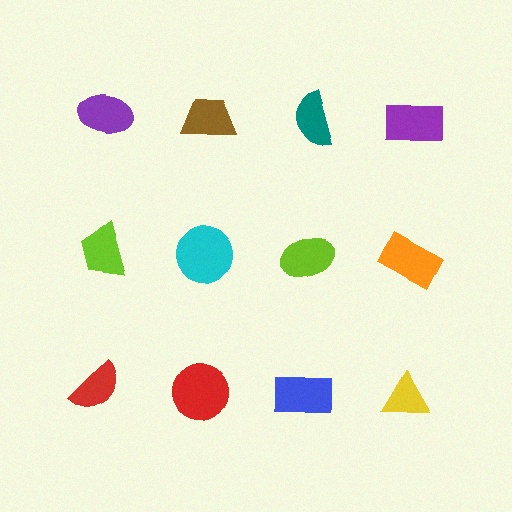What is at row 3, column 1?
A red semicircle.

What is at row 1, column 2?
A brown trapezoid.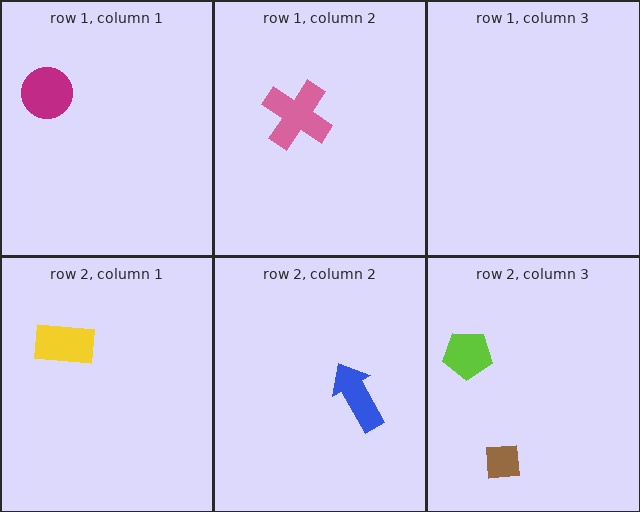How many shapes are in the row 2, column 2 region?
1.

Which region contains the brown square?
The row 2, column 3 region.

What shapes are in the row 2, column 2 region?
The blue arrow.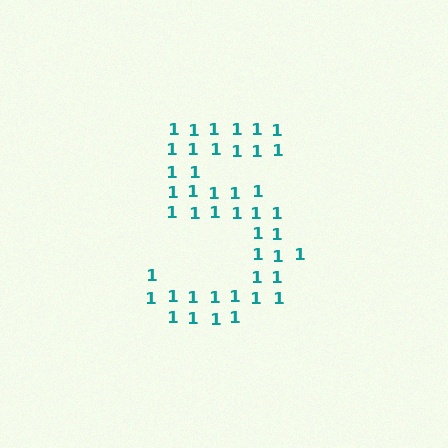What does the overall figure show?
The overall figure shows the digit 5.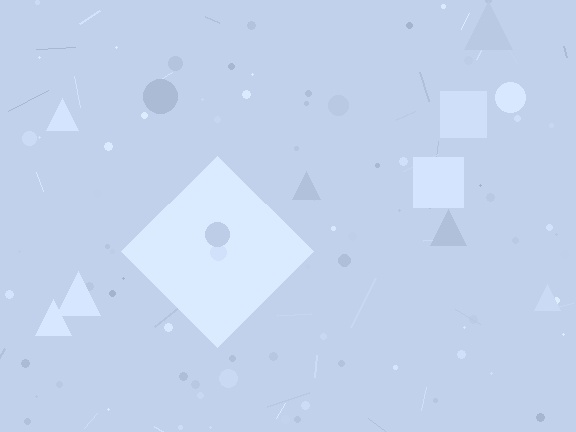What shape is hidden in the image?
A diamond is hidden in the image.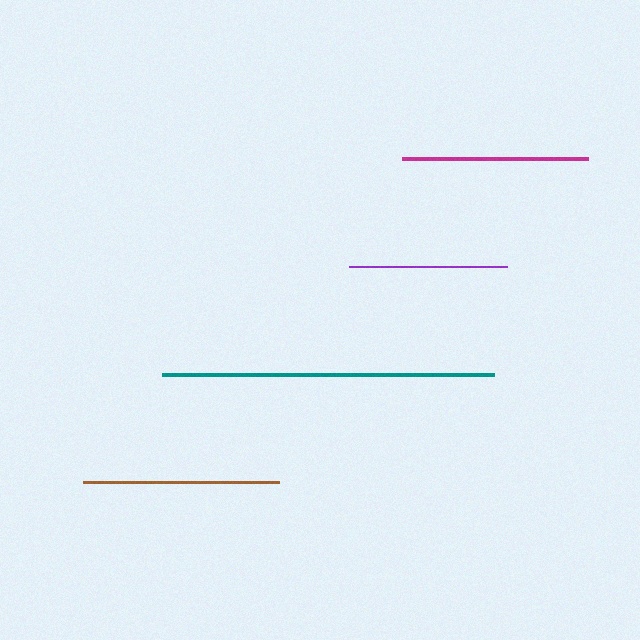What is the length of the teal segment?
The teal segment is approximately 332 pixels long.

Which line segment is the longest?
The teal line is the longest at approximately 332 pixels.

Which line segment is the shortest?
The purple line is the shortest at approximately 159 pixels.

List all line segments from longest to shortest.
From longest to shortest: teal, brown, magenta, purple.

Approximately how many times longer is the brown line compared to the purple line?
The brown line is approximately 1.2 times the length of the purple line.